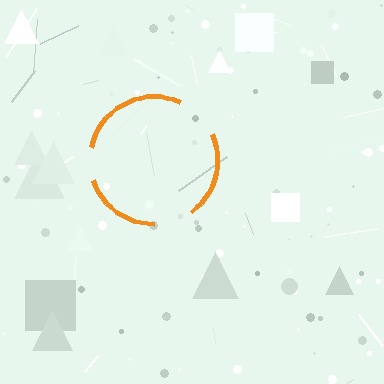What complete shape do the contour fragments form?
The contour fragments form a circle.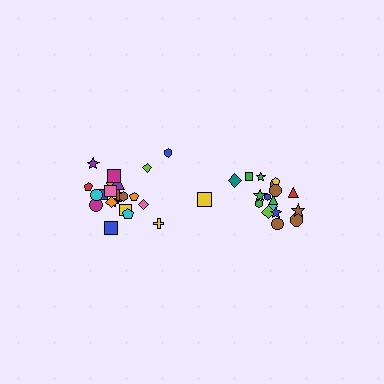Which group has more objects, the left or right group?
The left group.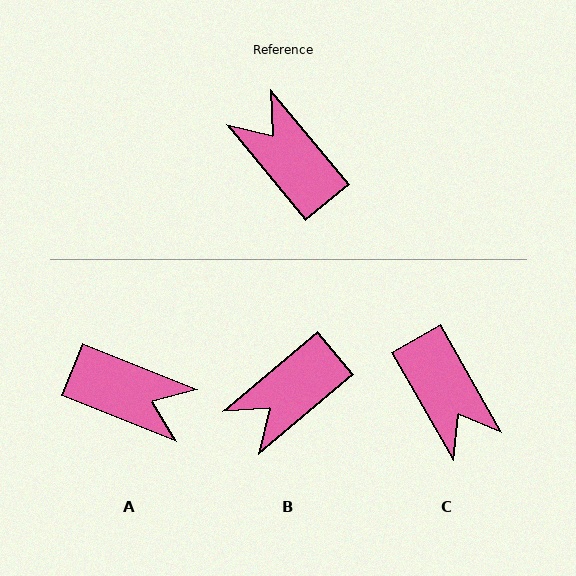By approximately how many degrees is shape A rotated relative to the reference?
Approximately 151 degrees clockwise.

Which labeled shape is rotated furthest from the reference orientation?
C, about 170 degrees away.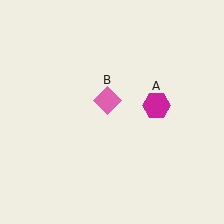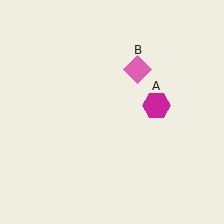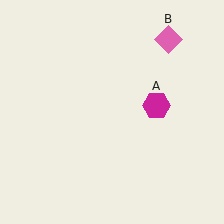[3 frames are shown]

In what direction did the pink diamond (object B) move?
The pink diamond (object B) moved up and to the right.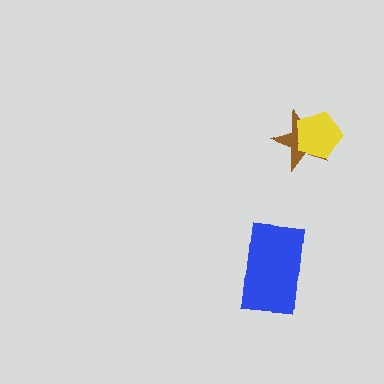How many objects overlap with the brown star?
1 object overlaps with the brown star.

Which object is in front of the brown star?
The yellow pentagon is in front of the brown star.